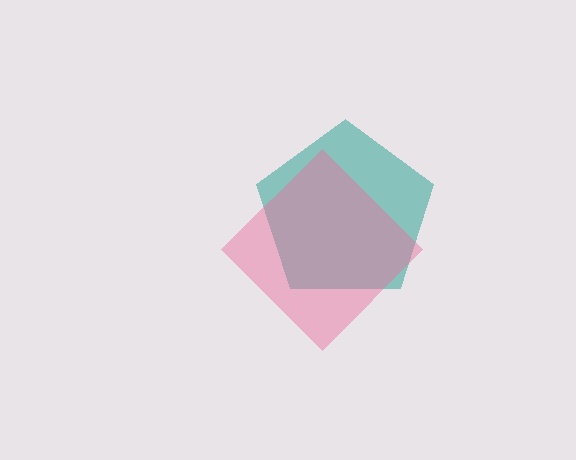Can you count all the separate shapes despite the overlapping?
Yes, there are 2 separate shapes.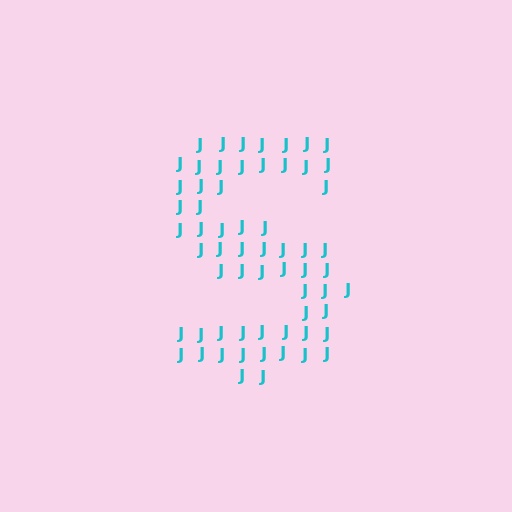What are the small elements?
The small elements are letter J's.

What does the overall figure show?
The overall figure shows the letter S.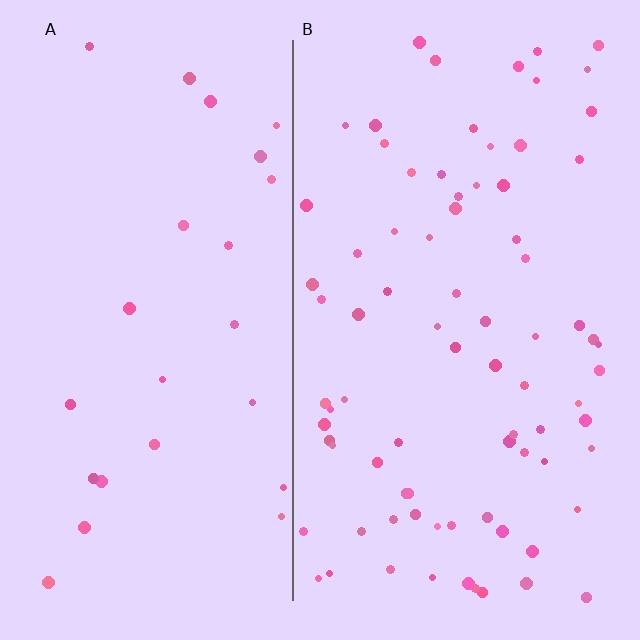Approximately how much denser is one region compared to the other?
Approximately 3.2× — region B over region A.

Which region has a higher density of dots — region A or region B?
B (the right).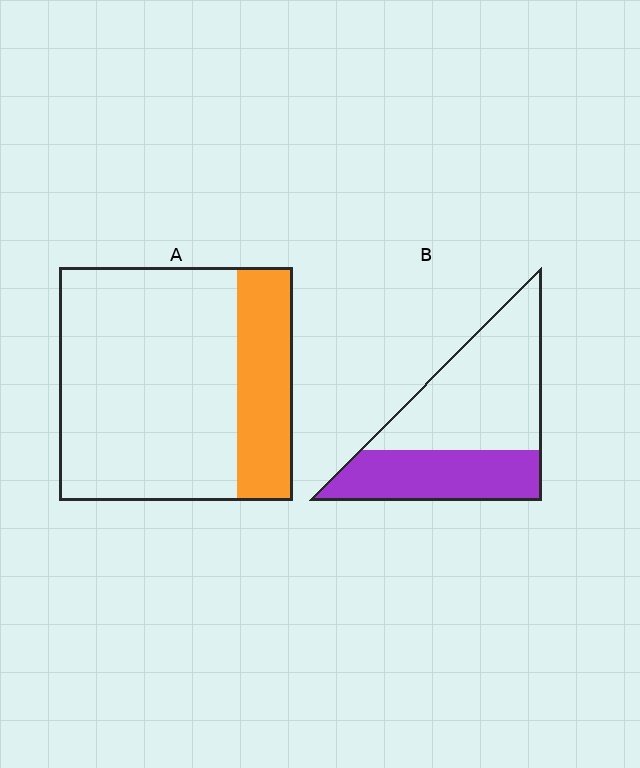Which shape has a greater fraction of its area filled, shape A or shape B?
Shape B.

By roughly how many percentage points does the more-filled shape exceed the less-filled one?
By roughly 15 percentage points (B over A).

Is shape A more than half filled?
No.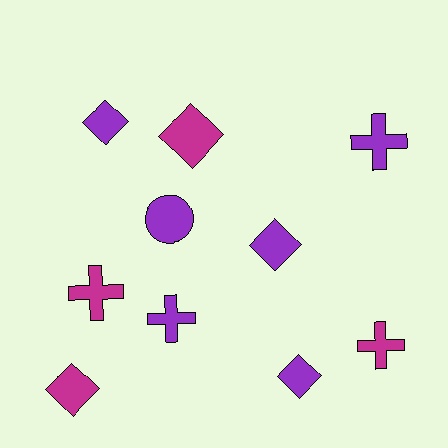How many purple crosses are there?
There are 2 purple crosses.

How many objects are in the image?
There are 10 objects.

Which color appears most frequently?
Purple, with 6 objects.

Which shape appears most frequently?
Diamond, with 5 objects.